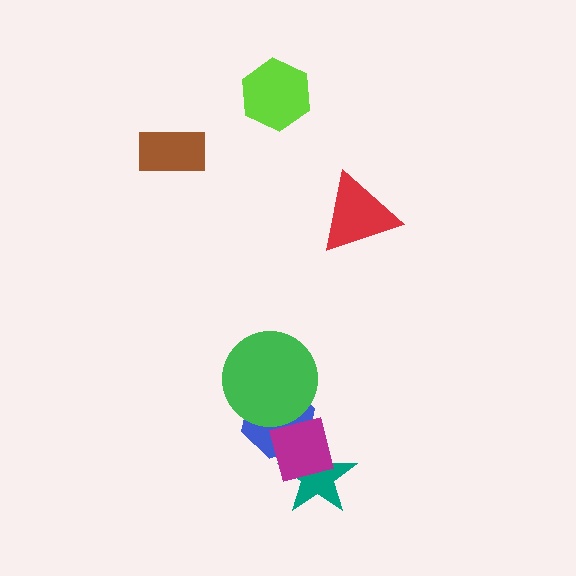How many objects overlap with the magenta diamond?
2 objects overlap with the magenta diamond.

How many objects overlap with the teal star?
2 objects overlap with the teal star.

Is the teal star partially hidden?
Yes, it is partially covered by another shape.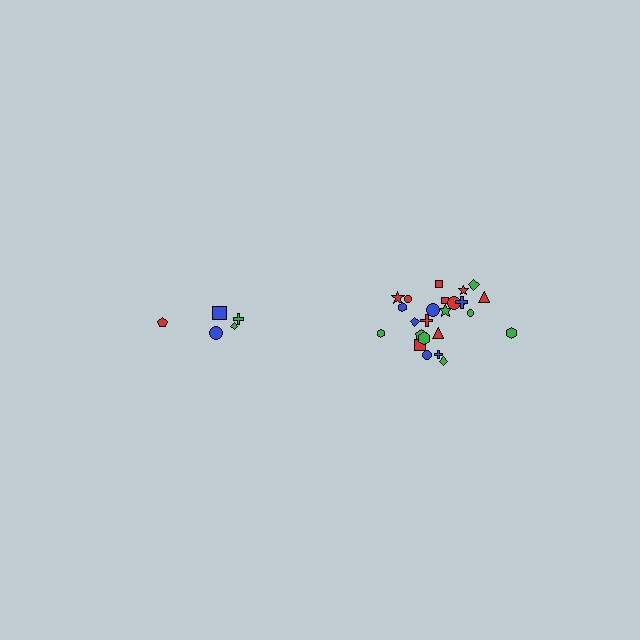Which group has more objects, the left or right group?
The right group.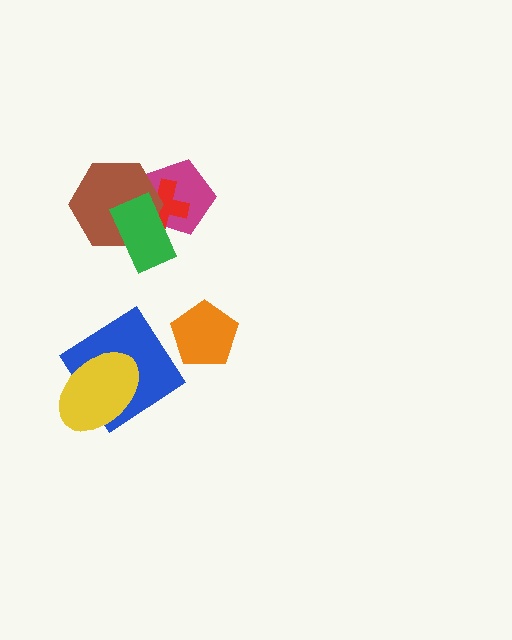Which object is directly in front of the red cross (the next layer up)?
The brown hexagon is directly in front of the red cross.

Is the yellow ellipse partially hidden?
No, no other shape covers it.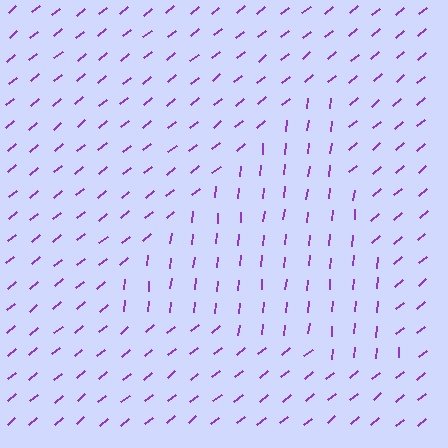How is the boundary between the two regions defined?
The boundary is defined purely by a change in line orientation (approximately 45 degrees difference). All lines are the same color and thickness.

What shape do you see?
I see a triangle.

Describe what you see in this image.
The image is filled with small purple line segments. A triangle region in the image has lines oriented differently from the surrounding lines, creating a visible texture boundary.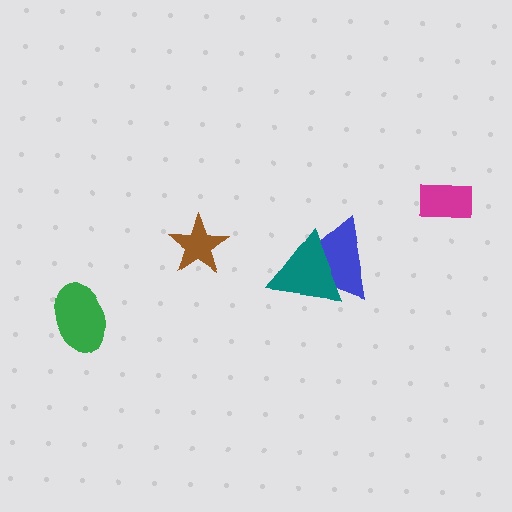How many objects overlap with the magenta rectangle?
0 objects overlap with the magenta rectangle.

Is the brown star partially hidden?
No, no other shape covers it.